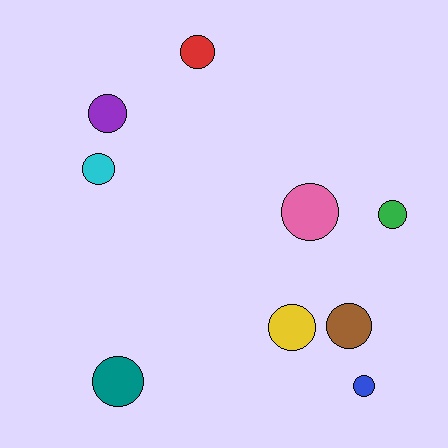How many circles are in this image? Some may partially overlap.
There are 9 circles.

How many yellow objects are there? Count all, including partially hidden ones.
There is 1 yellow object.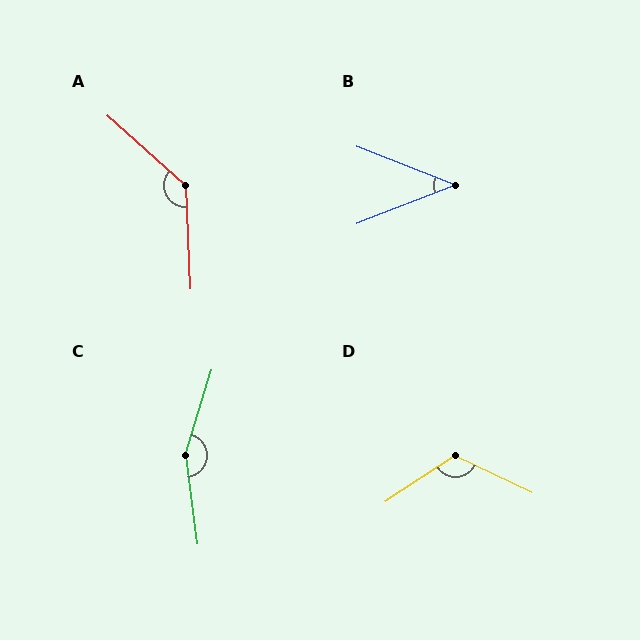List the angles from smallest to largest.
B (43°), D (121°), A (135°), C (156°).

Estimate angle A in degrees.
Approximately 135 degrees.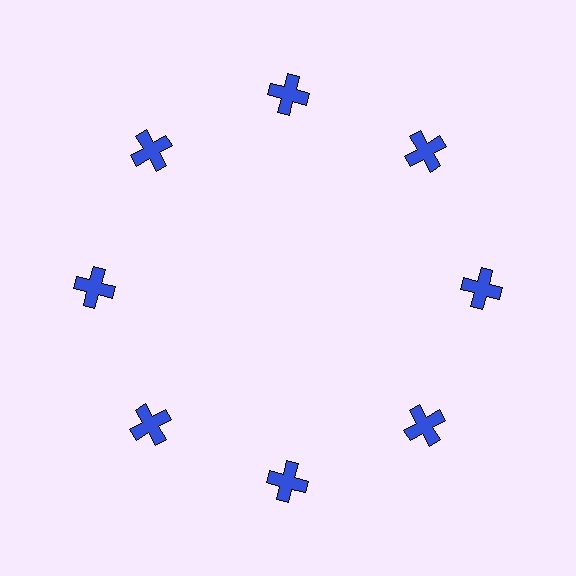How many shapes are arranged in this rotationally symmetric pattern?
There are 8 shapes, arranged in 8 groups of 1.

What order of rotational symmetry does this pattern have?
This pattern has 8-fold rotational symmetry.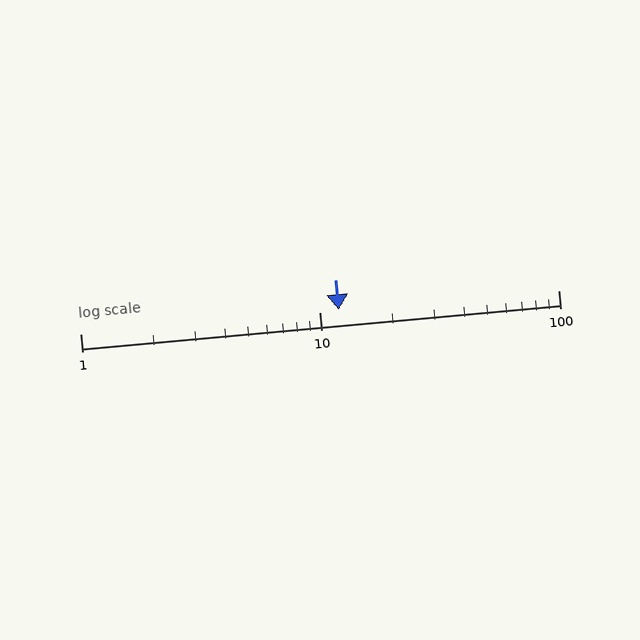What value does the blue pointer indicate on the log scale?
The pointer indicates approximately 12.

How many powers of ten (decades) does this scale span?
The scale spans 2 decades, from 1 to 100.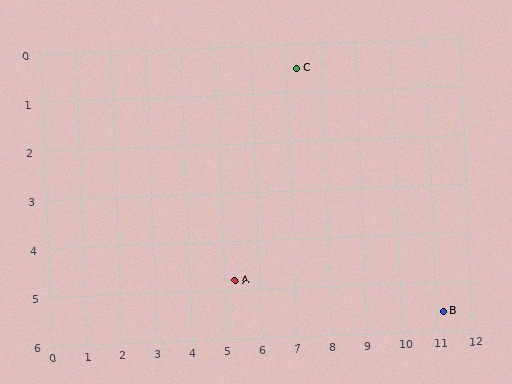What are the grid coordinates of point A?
Point A is at approximately (5.3, 4.8).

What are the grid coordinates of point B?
Point B is at approximately (11.2, 5.6).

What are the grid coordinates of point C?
Point C is at approximately (7.3, 0.5).